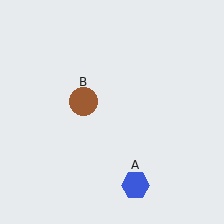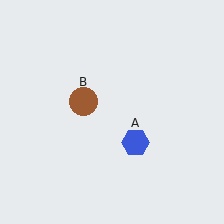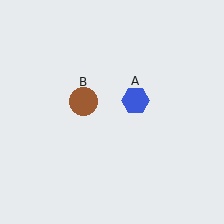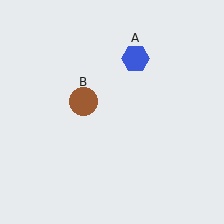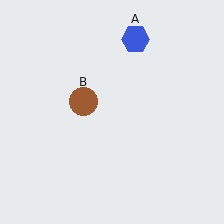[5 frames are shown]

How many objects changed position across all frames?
1 object changed position: blue hexagon (object A).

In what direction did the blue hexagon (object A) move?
The blue hexagon (object A) moved up.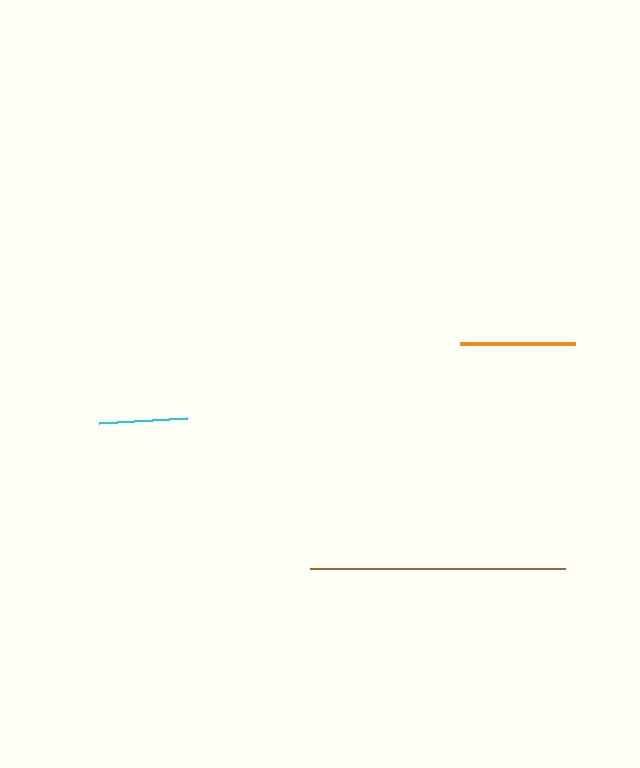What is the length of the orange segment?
The orange segment is approximately 115 pixels long.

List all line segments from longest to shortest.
From longest to shortest: brown, orange, cyan.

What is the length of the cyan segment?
The cyan segment is approximately 88 pixels long.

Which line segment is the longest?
The brown line is the longest at approximately 255 pixels.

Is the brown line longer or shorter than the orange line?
The brown line is longer than the orange line.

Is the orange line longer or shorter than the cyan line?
The orange line is longer than the cyan line.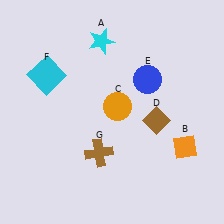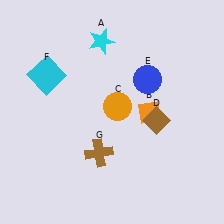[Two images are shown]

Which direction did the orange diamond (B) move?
The orange diamond (B) moved left.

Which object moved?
The orange diamond (B) moved left.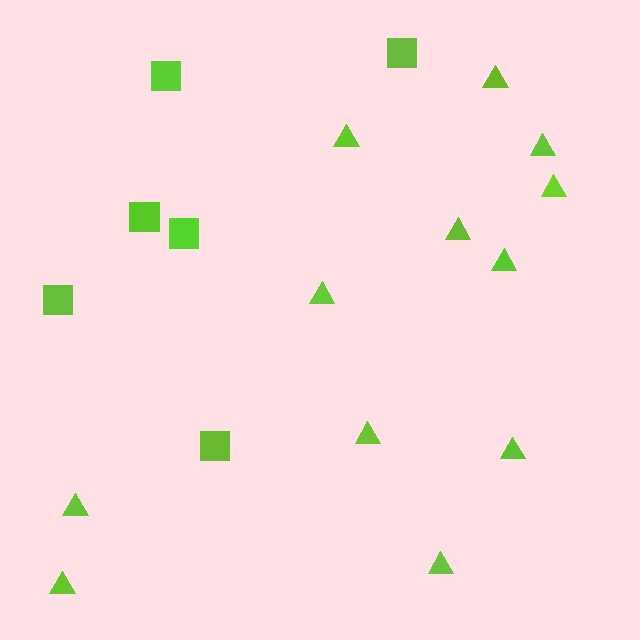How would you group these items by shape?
There are 2 groups: one group of squares (6) and one group of triangles (12).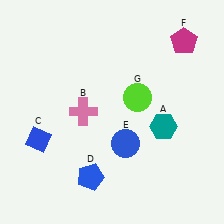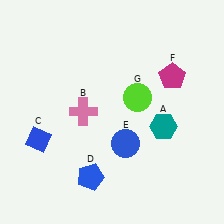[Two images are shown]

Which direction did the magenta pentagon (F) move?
The magenta pentagon (F) moved down.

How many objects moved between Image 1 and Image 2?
1 object moved between the two images.